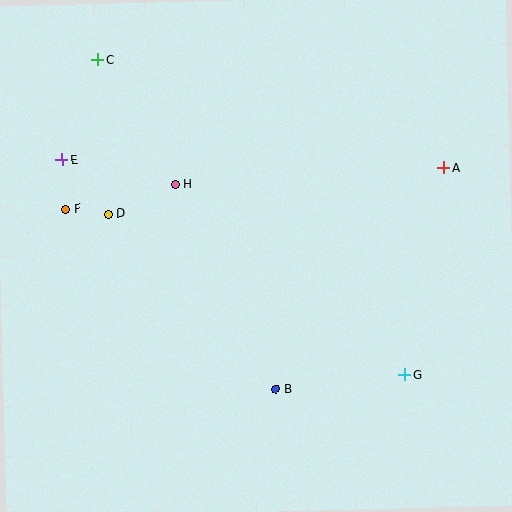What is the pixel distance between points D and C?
The distance between D and C is 155 pixels.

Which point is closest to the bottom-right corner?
Point G is closest to the bottom-right corner.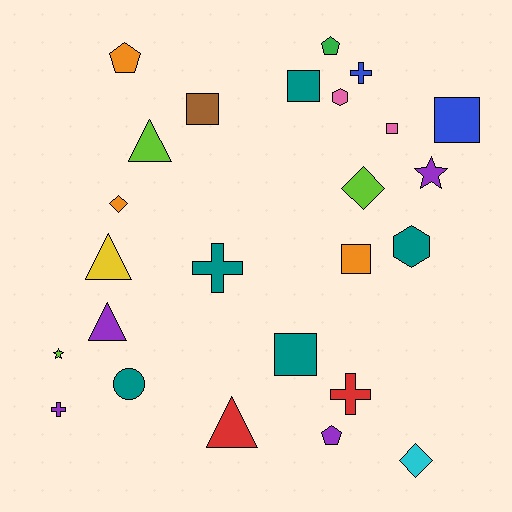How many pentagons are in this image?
There are 3 pentagons.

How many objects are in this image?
There are 25 objects.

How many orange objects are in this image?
There are 3 orange objects.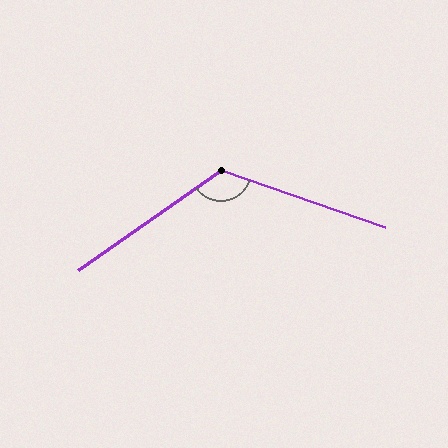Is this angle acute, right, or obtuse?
It is obtuse.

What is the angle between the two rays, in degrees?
Approximately 126 degrees.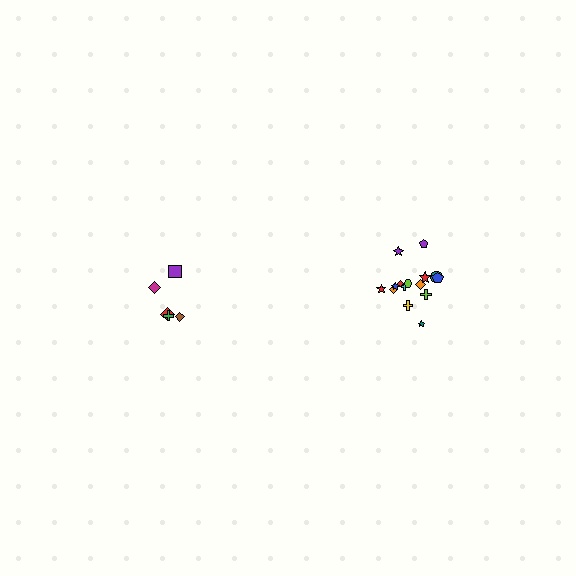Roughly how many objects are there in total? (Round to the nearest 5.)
Roughly 20 objects in total.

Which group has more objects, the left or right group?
The right group.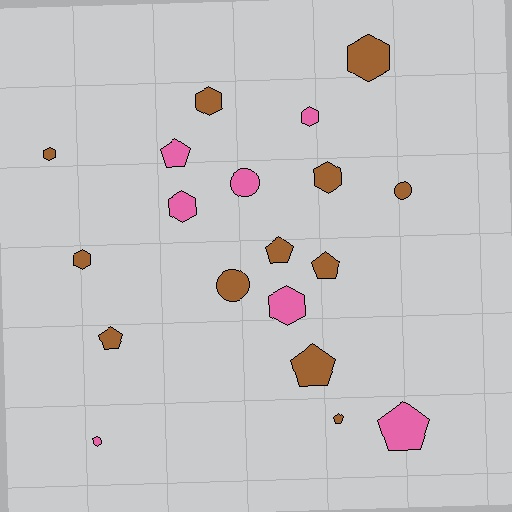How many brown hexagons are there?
There are 5 brown hexagons.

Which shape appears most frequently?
Hexagon, with 9 objects.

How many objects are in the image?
There are 19 objects.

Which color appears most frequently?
Brown, with 12 objects.